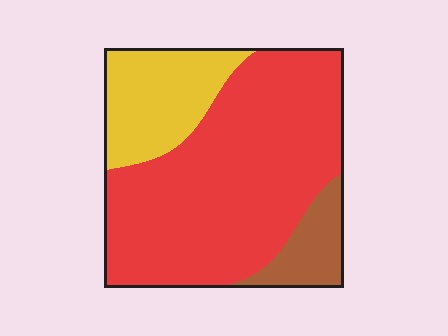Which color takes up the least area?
Brown, at roughly 10%.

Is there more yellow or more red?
Red.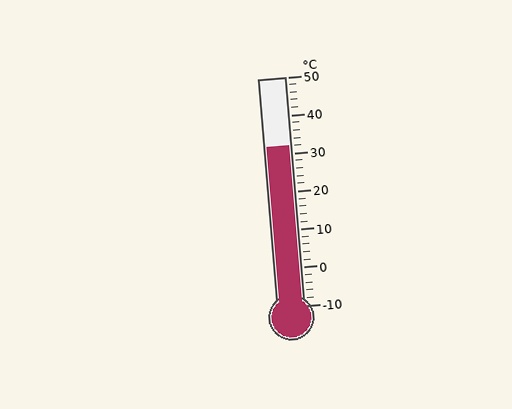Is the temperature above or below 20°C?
The temperature is above 20°C.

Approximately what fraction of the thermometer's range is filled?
The thermometer is filled to approximately 70% of its range.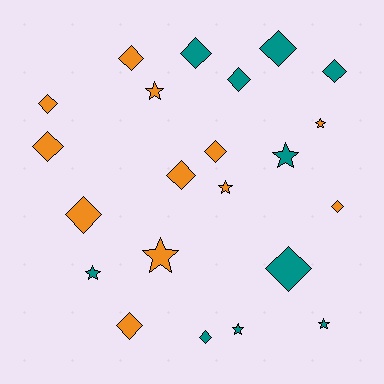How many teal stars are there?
There are 4 teal stars.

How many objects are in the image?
There are 22 objects.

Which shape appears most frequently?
Diamond, with 14 objects.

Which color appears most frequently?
Orange, with 12 objects.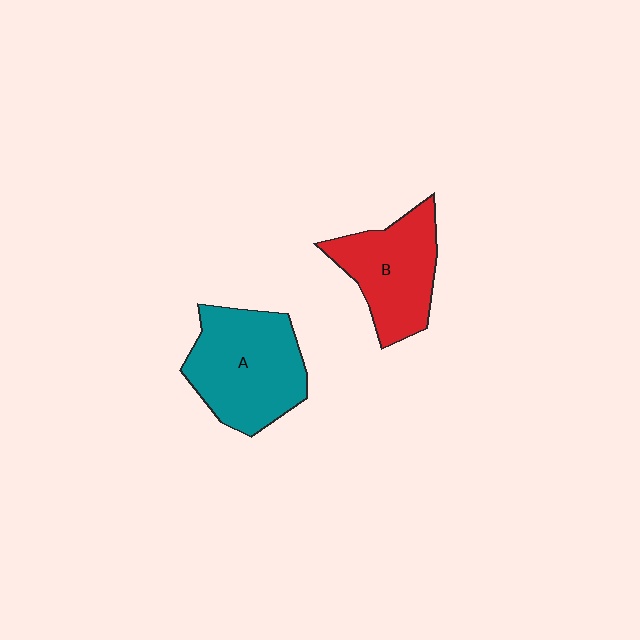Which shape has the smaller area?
Shape B (red).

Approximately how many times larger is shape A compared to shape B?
Approximately 1.2 times.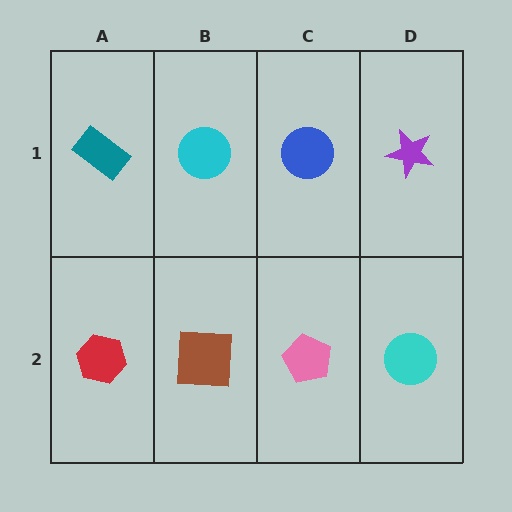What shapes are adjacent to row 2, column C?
A blue circle (row 1, column C), a brown square (row 2, column B), a cyan circle (row 2, column D).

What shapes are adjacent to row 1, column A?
A red hexagon (row 2, column A), a cyan circle (row 1, column B).